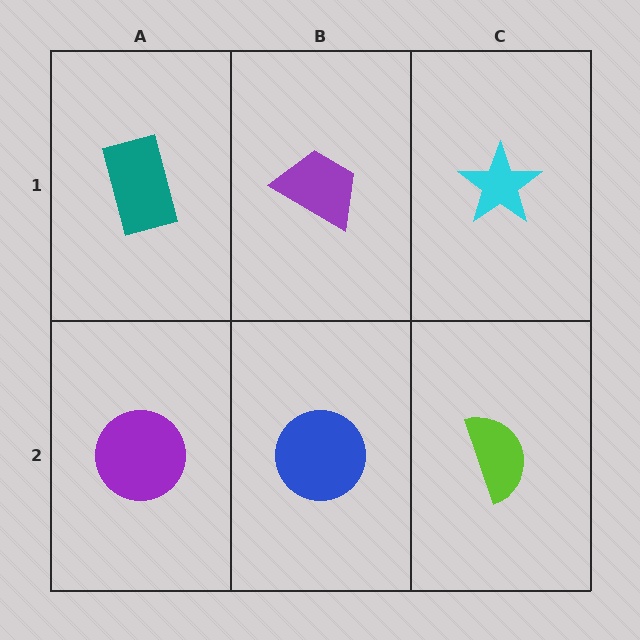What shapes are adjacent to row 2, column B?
A purple trapezoid (row 1, column B), a purple circle (row 2, column A), a lime semicircle (row 2, column C).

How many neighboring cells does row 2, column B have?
3.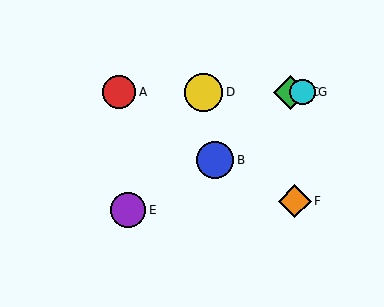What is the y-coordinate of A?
Object A is at y≈92.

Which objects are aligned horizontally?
Objects A, C, D, G are aligned horizontally.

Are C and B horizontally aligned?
No, C is at y≈92 and B is at y≈160.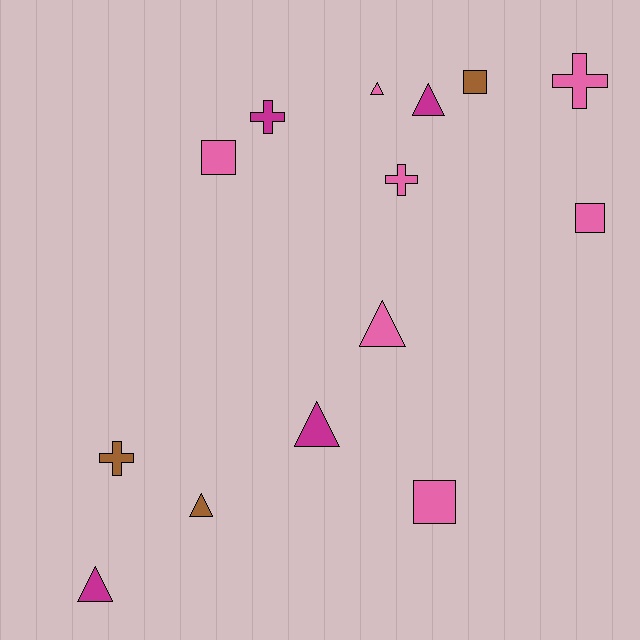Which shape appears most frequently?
Triangle, with 6 objects.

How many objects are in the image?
There are 14 objects.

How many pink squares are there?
There are 3 pink squares.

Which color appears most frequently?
Pink, with 7 objects.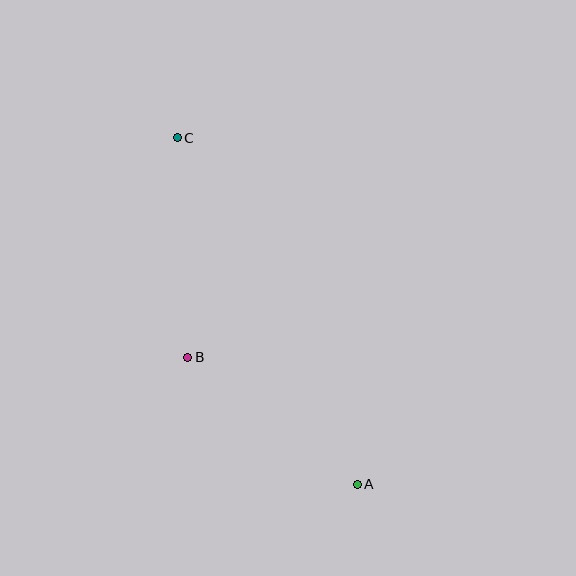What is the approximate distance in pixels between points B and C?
The distance between B and C is approximately 220 pixels.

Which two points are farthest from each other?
Points A and C are farthest from each other.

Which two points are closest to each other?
Points A and B are closest to each other.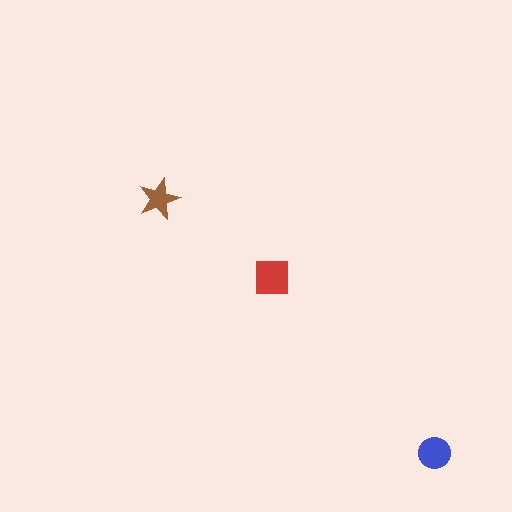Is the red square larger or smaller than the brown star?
Larger.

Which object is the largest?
The red square.